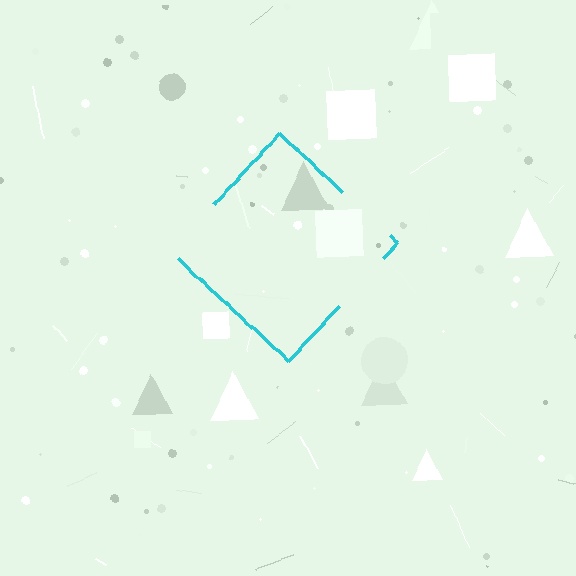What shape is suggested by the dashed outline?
The dashed outline suggests a diamond.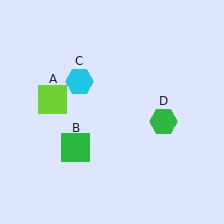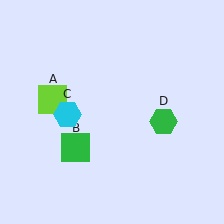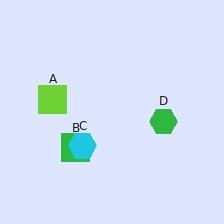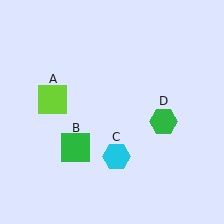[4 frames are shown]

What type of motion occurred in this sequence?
The cyan hexagon (object C) rotated counterclockwise around the center of the scene.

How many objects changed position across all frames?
1 object changed position: cyan hexagon (object C).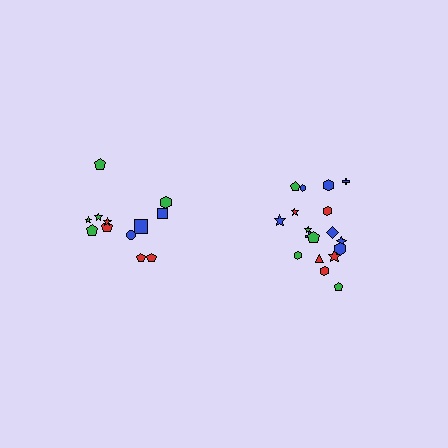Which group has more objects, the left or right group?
The right group.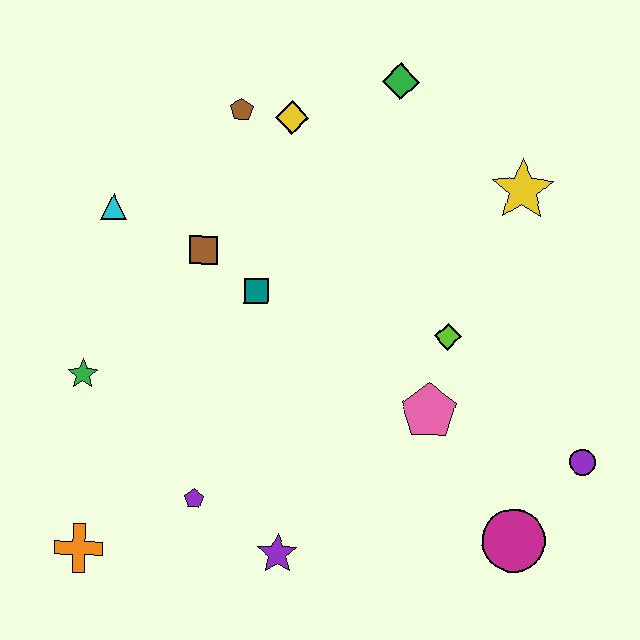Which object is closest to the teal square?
The brown square is closest to the teal square.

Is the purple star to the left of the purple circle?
Yes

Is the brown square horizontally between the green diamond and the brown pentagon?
No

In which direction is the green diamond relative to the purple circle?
The green diamond is above the purple circle.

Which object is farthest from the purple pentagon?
The green diamond is farthest from the purple pentagon.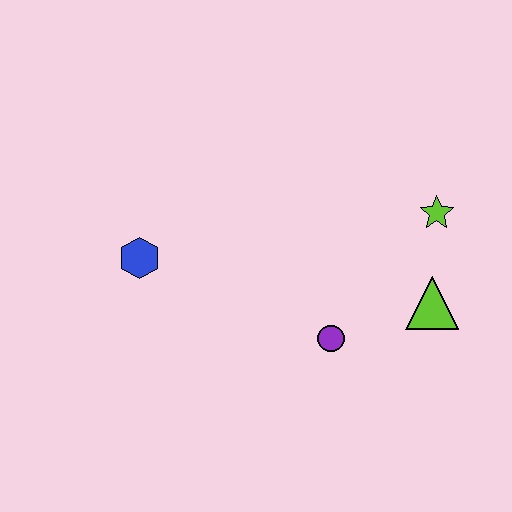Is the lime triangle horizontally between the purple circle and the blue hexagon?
No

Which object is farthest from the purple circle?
The blue hexagon is farthest from the purple circle.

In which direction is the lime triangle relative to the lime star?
The lime triangle is below the lime star.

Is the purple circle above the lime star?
No